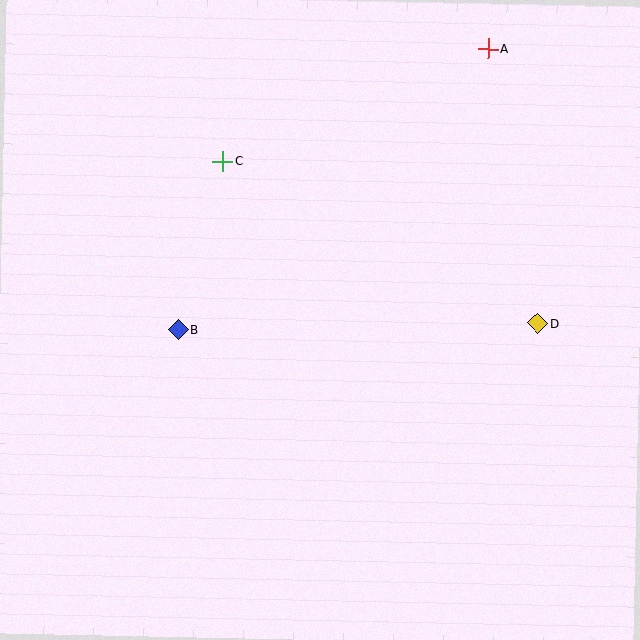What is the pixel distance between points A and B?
The distance between A and B is 418 pixels.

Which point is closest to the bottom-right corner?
Point D is closest to the bottom-right corner.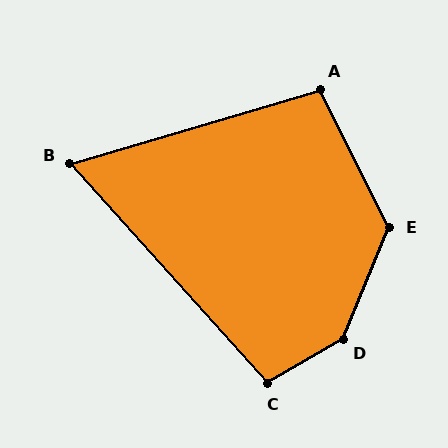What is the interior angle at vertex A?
Approximately 100 degrees (obtuse).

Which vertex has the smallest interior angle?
B, at approximately 64 degrees.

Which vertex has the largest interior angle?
D, at approximately 143 degrees.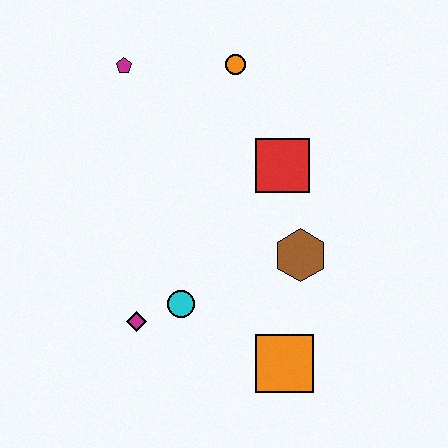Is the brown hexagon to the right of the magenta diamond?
Yes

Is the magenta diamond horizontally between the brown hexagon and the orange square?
No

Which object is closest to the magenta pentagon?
The orange circle is closest to the magenta pentagon.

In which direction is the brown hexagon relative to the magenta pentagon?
The brown hexagon is below the magenta pentagon.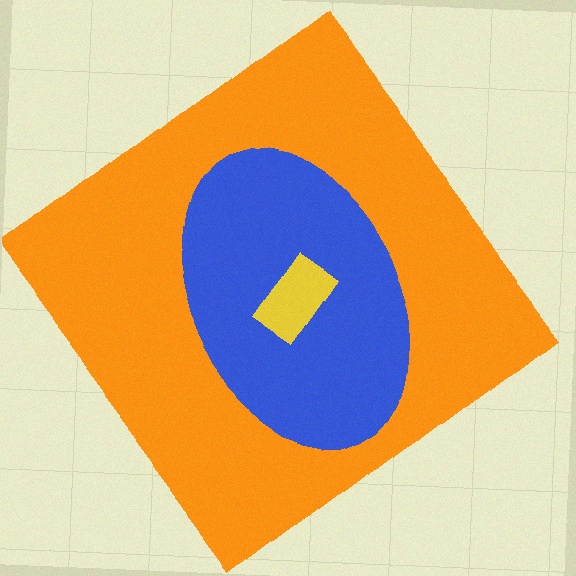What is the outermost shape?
The orange diamond.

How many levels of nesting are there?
3.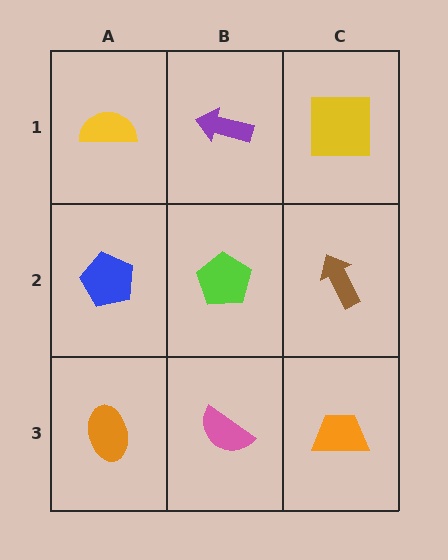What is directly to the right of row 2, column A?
A lime pentagon.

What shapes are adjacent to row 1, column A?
A blue pentagon (row 2, column A), a purple arrow (row 1, column B).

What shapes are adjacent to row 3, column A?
A blue pentagon (row 2, column A), a pink semicircle (row 3, column B).